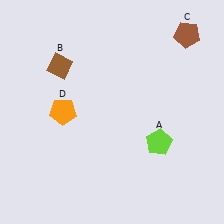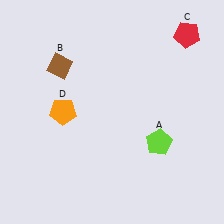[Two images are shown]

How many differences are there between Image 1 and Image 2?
There is 1 difference between the two images.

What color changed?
The pentagon (C) changed from brown in Image 1 to red in Image 2.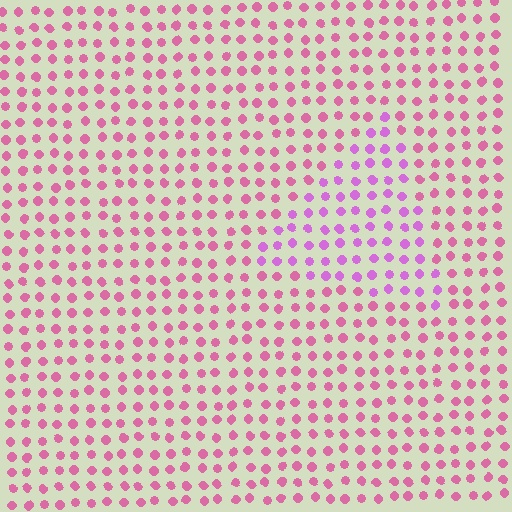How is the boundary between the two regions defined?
The boundary is defined purely by a slight shift in hue (about 32 degrees). Spacing, size, and orientation are identical on both sides.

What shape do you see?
I see a triangle.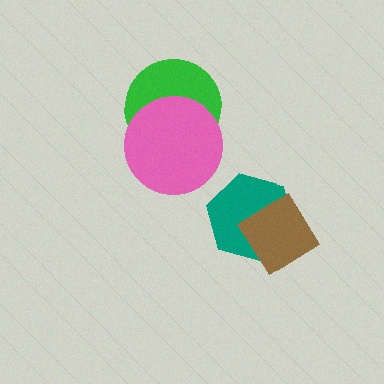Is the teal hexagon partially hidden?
Yes, it is partially covered by another shape.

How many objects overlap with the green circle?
1 object overlaps with the green circle.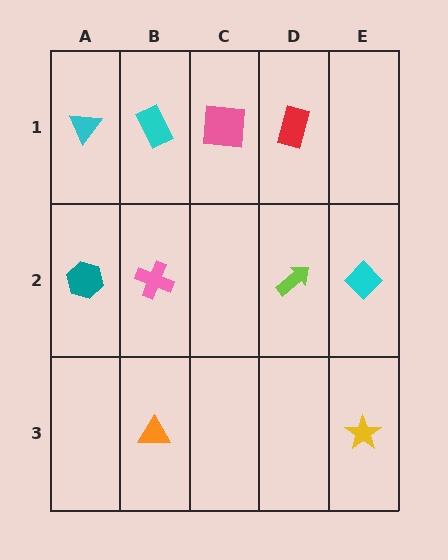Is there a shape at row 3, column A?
No, that cell is empty.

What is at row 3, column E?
A yellow star.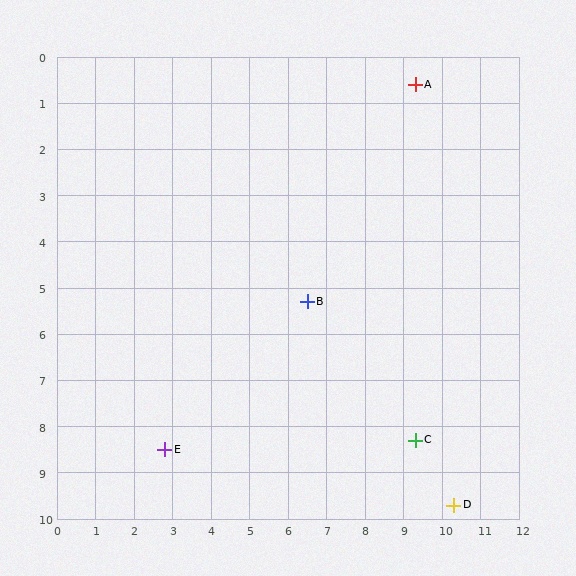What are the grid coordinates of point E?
Point E is at approximately (2.8, 8.5).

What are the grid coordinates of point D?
Point D is at approximately (10.3, 9.7).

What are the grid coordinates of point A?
Point A is at approximately (9.3, 0.6).